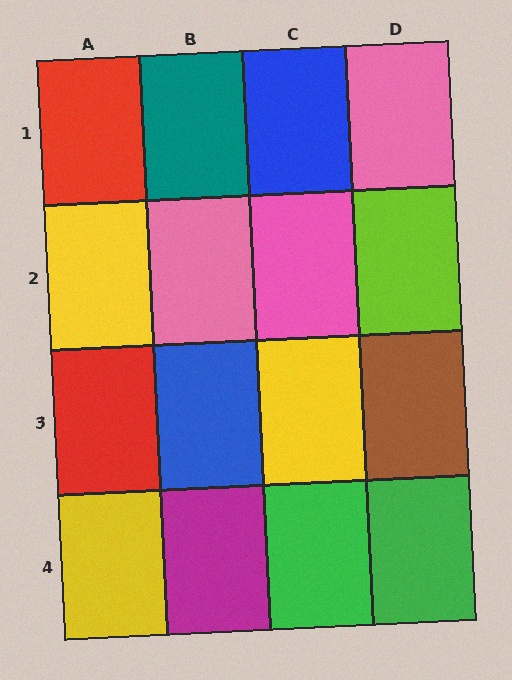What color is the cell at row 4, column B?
Magenta.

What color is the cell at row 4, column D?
Green.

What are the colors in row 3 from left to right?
Red, blue, yellow, brown.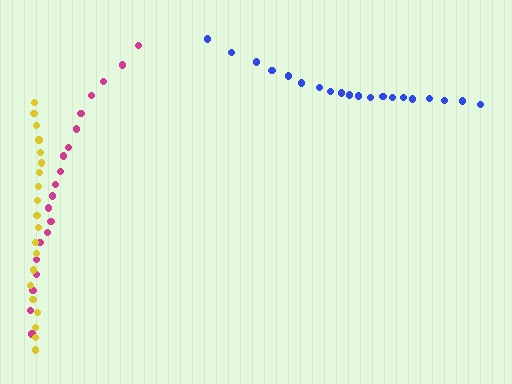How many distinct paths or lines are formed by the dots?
There are 3 distinct paths.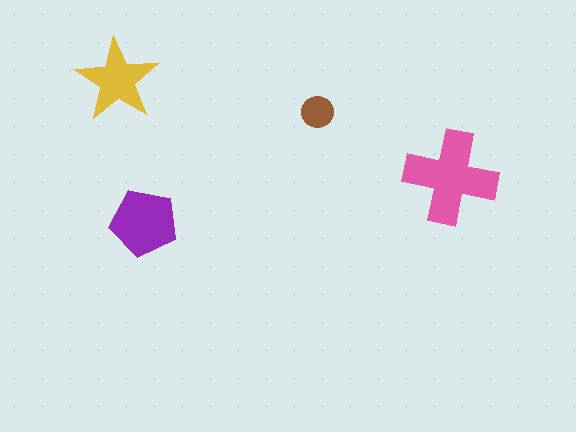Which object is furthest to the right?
The pink cross is rightmost.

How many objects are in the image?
There are 4 objects in the image.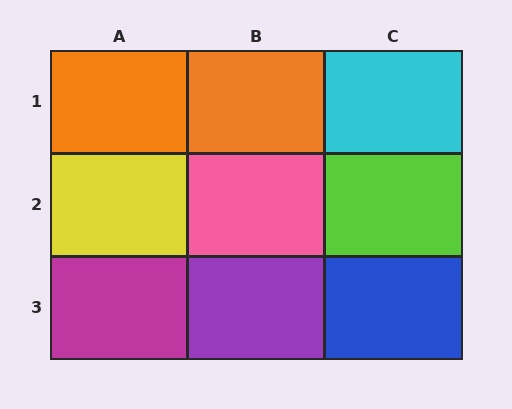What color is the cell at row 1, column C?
Cyan.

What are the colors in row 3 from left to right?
Magenta, purple, blue.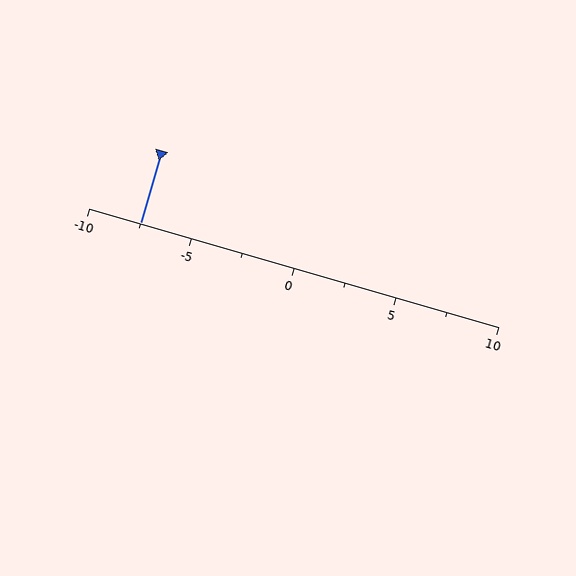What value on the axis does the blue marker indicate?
The marker indicates approximately -7.5.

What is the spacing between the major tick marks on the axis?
The major ticks are spaced 5 apart.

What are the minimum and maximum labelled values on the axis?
The axis runs from -10 to 10.